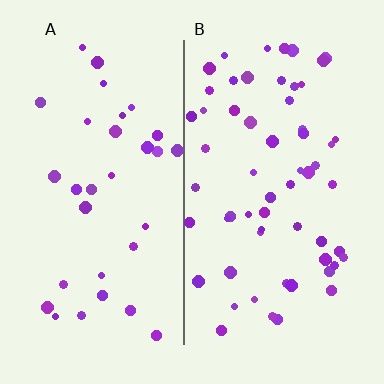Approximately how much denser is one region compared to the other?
Approximately 1.9× — region B over region A.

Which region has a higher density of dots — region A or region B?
B (the right).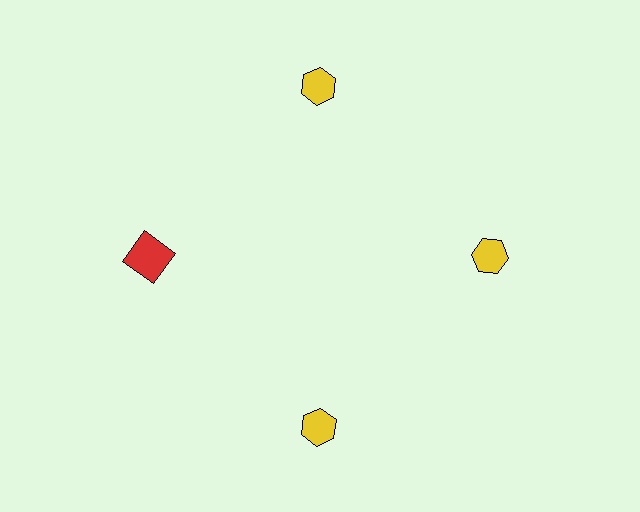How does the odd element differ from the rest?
It differs in both color (red instead of yellow) and shape (square instead of hexagon).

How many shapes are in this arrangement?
There are 4 shapes arranged in a ring pattern.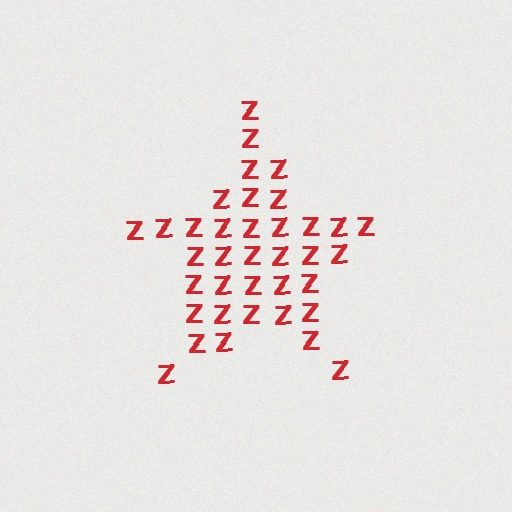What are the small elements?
The small elements are letter Z's.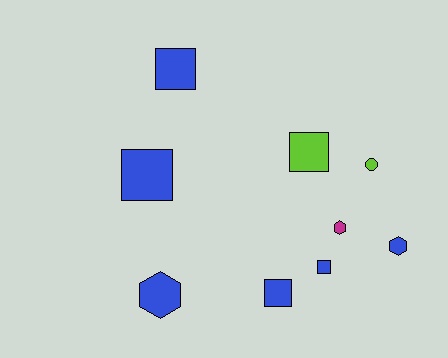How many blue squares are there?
There are 4 blue squares.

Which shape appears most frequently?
Square, with 5 objects.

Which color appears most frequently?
Blue, with 6 objects.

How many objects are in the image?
There are 9 objects.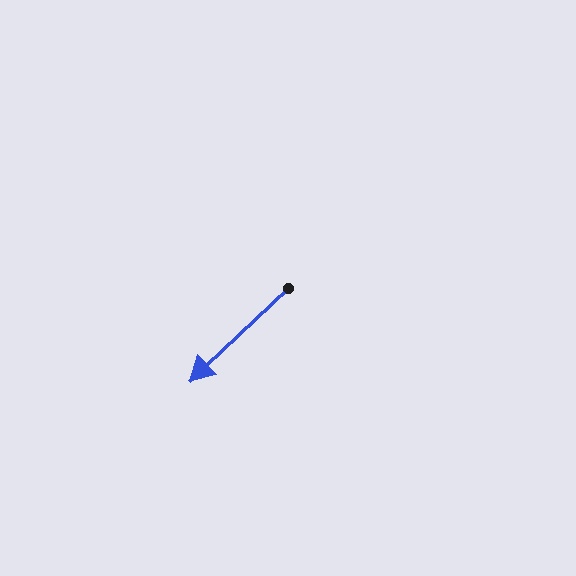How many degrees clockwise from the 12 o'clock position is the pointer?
Approximately 227 degrees.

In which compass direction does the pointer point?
Southwest.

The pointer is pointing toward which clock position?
Roughly 8 o'clock.